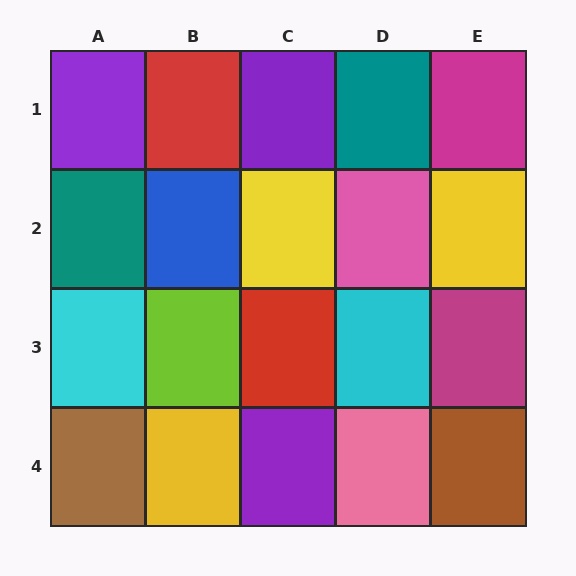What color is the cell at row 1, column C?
Purple.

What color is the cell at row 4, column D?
Pink.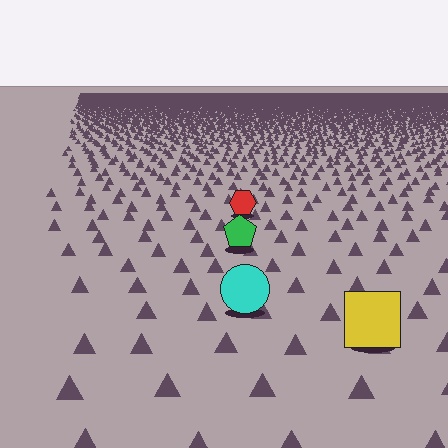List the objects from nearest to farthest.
From nearest to farthest: the yellow square, the cyan circle, the green pentagon, the red hexagon.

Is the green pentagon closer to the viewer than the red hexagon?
Yes. The green pentagon is closer — you can tell from the texture gradient: the ground texture is coarser near it.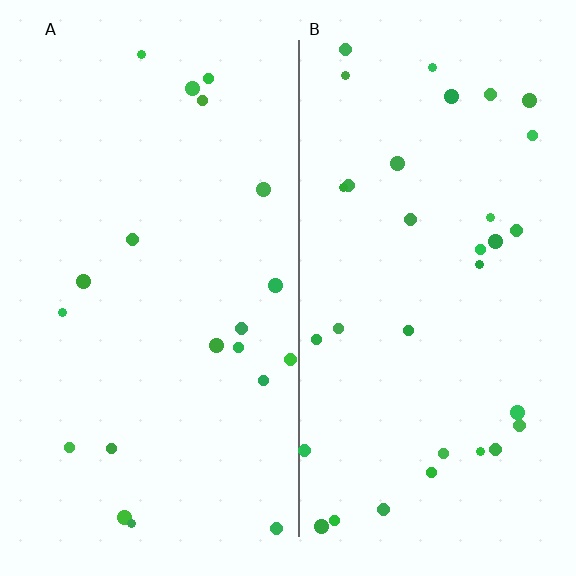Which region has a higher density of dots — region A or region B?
B (the right).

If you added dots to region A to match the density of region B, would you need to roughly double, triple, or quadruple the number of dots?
Approximately double.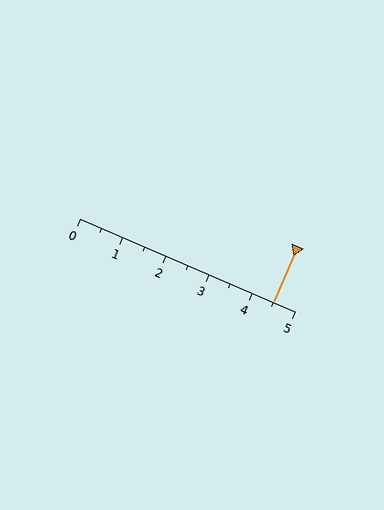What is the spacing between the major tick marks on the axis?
The major ticks are spaced 1 apart.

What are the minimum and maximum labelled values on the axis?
The axis runs from 0 to 5.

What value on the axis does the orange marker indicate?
The marker indicates approximately 4.5.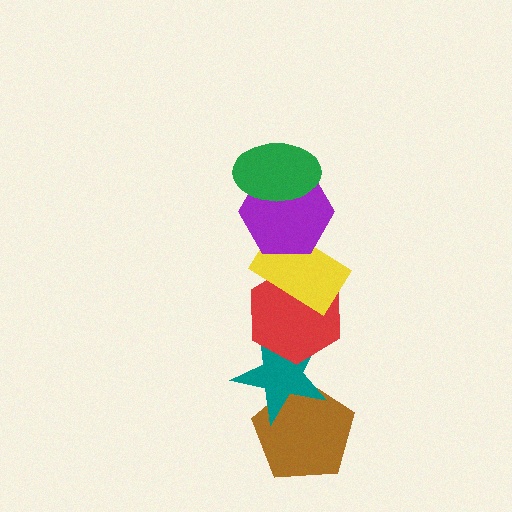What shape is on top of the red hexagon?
The yellow rectangle is on top of the red hexagon.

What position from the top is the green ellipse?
The green ellipse is 1st from the top.